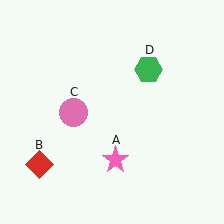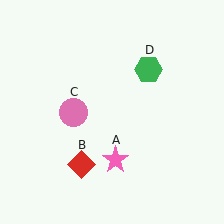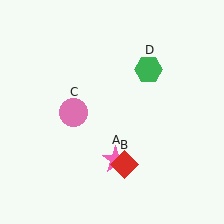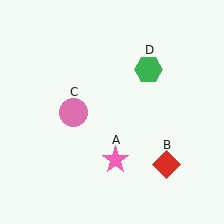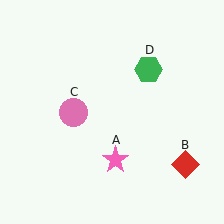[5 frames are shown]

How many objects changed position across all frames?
1 object changed position: red diamond (object B).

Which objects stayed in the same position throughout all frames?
Pink star (object A) and pink circle (object C) and green hexagon (object D) remained stationary.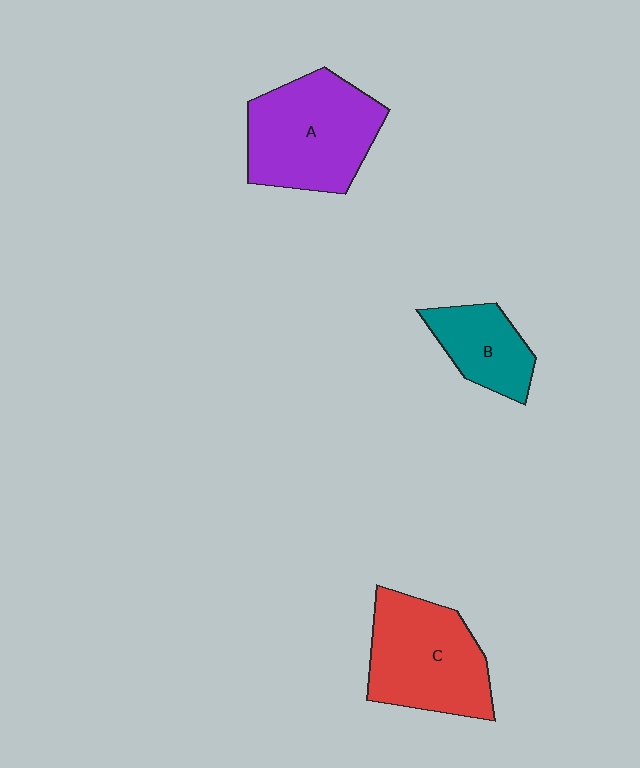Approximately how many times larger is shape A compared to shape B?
Approximately 1.9 times.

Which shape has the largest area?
Shape A (purple).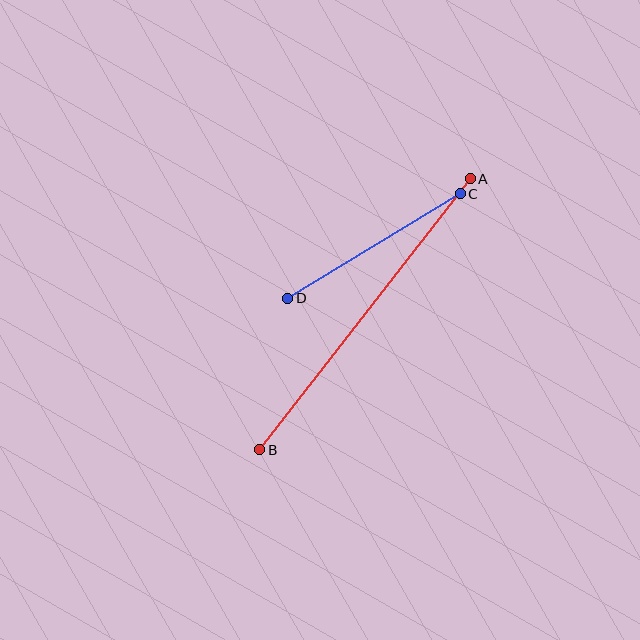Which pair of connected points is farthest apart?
Points A and B are farthest apart.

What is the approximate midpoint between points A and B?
The midpoint is at approximately (365, 314) pixels.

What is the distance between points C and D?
The distance is approximately 201 pixels.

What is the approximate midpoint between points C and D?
The midpoint is at approximately (374, 246) pixels.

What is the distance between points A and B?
The distance is approximately 343 pixels.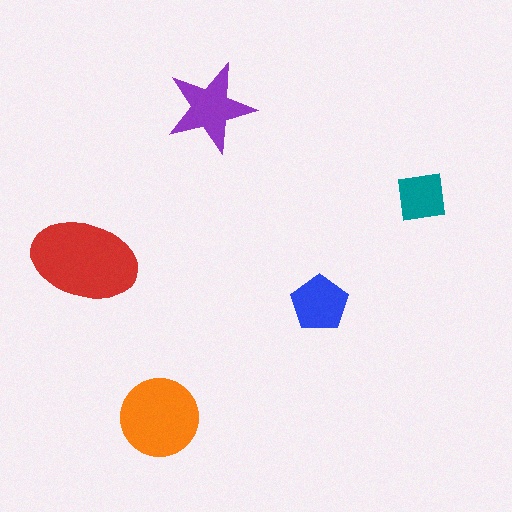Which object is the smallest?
The teal square.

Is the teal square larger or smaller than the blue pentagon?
Smaller.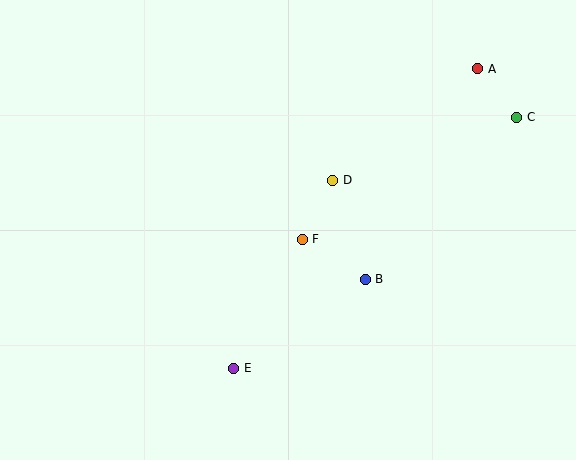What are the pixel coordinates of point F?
Point F is at (302, 239).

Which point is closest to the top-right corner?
Point A is closest to the top-right corner.